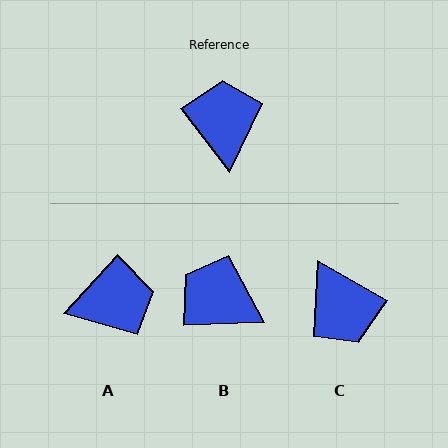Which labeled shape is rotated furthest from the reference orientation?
C, about 158 degrees away.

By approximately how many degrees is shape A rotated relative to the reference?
Approximately 80 degrees clockwise.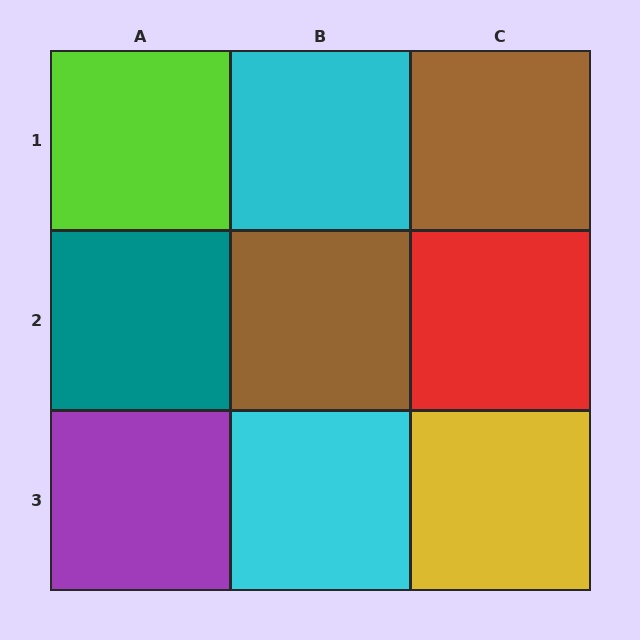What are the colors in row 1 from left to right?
Lime, cyan, brown.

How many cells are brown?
2 cells are brown.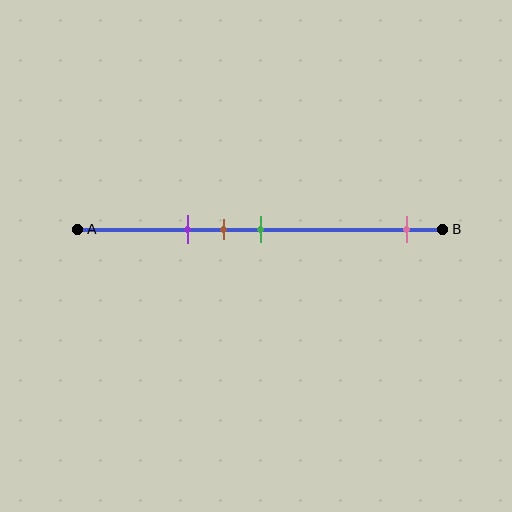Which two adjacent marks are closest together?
The brown and green marks are the closest adjacent pair.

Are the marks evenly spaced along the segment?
No, the marks are not evenly spaced.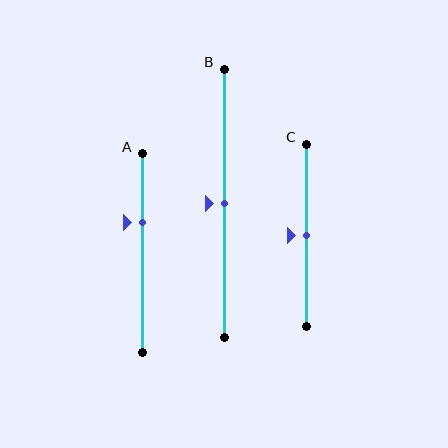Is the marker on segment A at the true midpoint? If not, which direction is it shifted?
No, the marker on segment A is shifted upward by about 15% of the segment length.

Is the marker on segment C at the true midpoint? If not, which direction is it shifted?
Yes, the marker on segment C is at the true midpoint.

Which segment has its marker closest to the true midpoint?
Segment B has its marker closest to the true midpoint.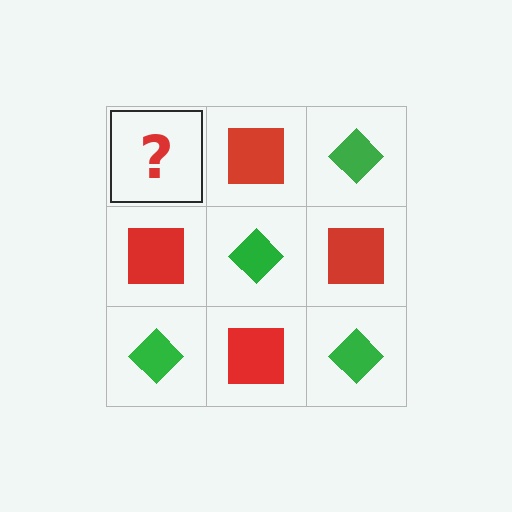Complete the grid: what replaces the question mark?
The question mark should be replaced with a green diamond.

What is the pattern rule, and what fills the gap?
The rule is that it alternates green diamond and red square in a checkerboard pattern. The gap should be filled with a green diamond.